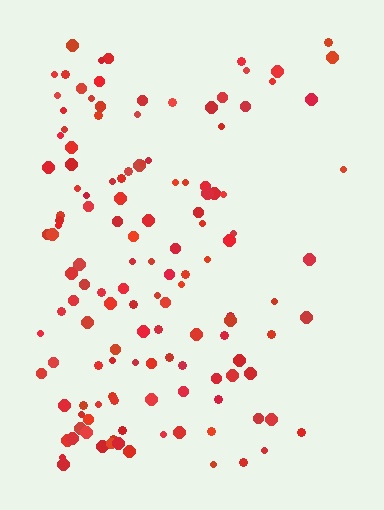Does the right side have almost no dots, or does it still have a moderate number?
Still a moderate number, just noticeably fewer than the left.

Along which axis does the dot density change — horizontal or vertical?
Horizontal.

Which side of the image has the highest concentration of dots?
The left.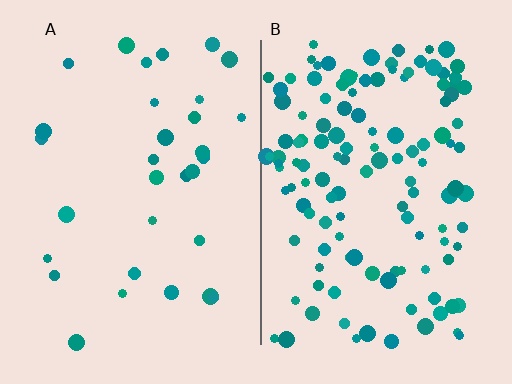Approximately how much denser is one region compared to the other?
Approximately 4.1× — region B over region A.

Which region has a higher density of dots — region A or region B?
B (the right).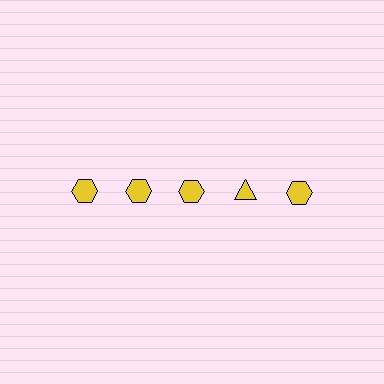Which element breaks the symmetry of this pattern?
The yellow triangle in the top row, second from right column breaks the symmetry. All other shapes are yellow hexagons.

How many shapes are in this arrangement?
There are 5 shapes arranged in a grid pattern.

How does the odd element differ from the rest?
It has a different shape: triangle instead of hexagon.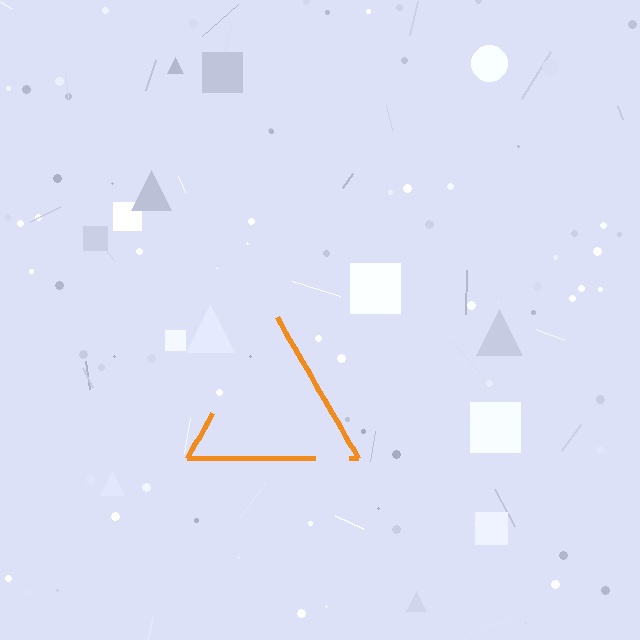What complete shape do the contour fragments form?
The contour fragments form a triangle.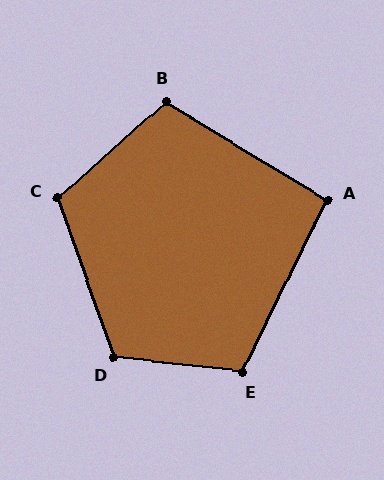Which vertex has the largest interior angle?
D, at approximately 116 degrees.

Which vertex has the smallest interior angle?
A, at approximately 95 degrees.